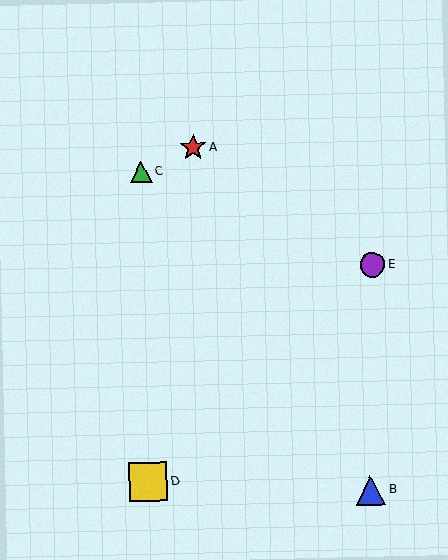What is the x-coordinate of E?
Object E is at x≈372.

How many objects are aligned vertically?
2 objects (C, D) are aligned vertically.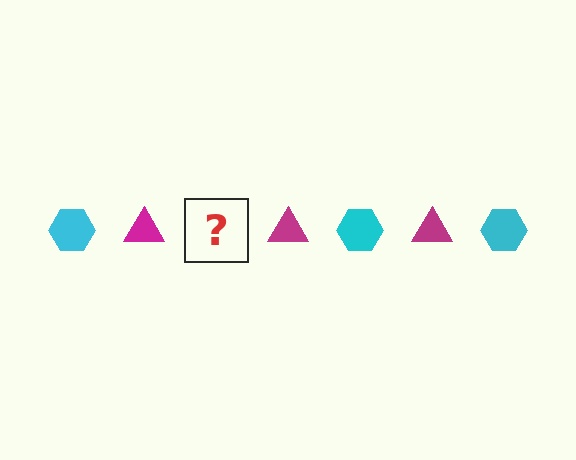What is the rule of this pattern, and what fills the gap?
The rule is that the pattern alternates between cyan hexagon and magenta triangle. The gap should be filled with a cyan hexagon.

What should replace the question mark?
The question mark should be replaced with a cyan hexagon.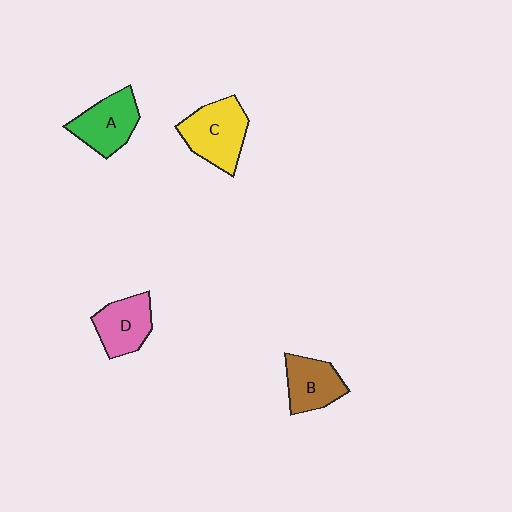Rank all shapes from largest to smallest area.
From largest to smallest: C (yellow), A (green), D (pink), B (brown).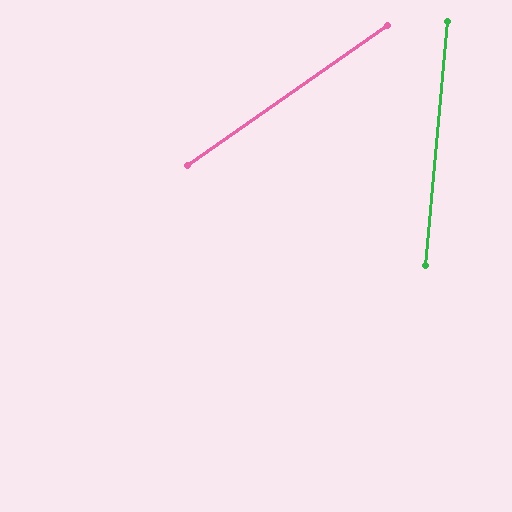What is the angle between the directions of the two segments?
Approximately 50 degrees.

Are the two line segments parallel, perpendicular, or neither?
Neither parallel nor perpendicular — they differ by about 50°.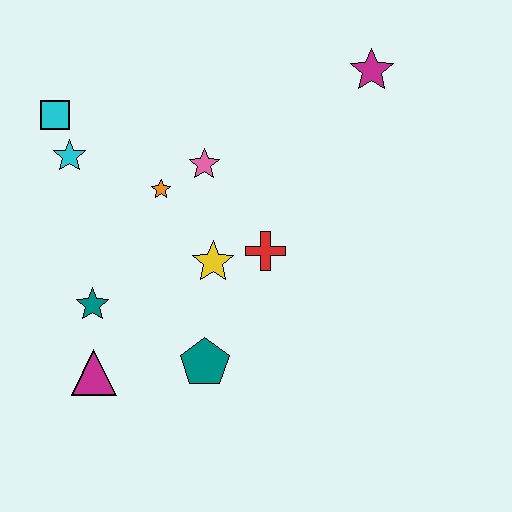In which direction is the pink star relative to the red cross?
The pink star is above the red cross.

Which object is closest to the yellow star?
The red cross is closest to the yellow star.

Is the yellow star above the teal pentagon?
Yes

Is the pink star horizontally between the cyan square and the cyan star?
No